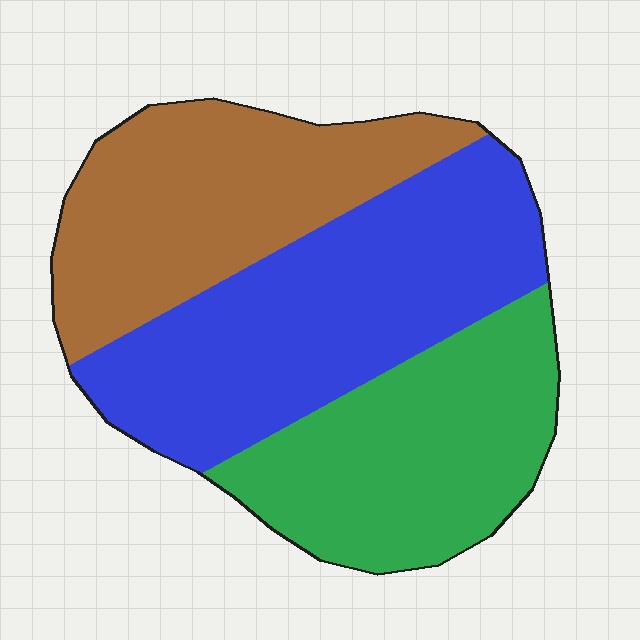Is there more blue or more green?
Blue.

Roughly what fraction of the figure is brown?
Brown covers about 30% of the figure.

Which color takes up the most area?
Blue, at roughly 40%.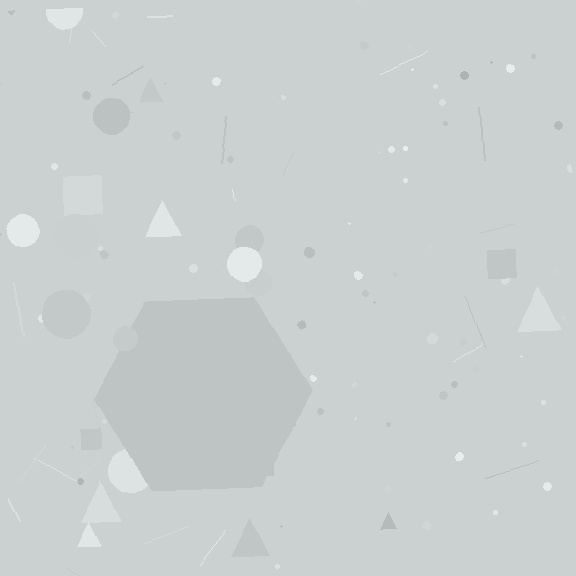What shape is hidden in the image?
A hexagon is hidden in the image.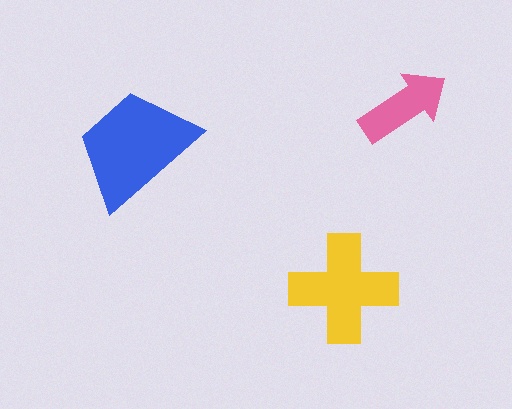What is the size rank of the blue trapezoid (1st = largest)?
1st.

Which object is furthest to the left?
The blue trapezoid is leftmost.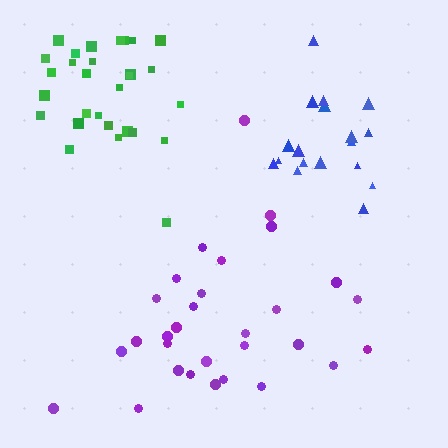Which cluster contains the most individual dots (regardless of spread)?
Purple (30).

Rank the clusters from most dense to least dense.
green, blue, purple.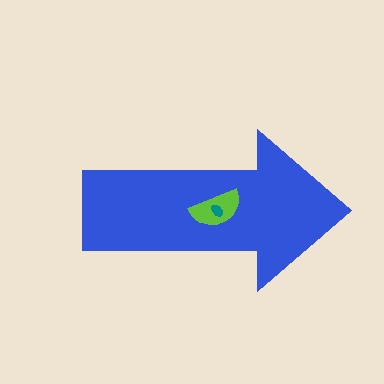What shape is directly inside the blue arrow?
The lime semicircle.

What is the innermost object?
The teal ellipse.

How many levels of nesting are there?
3.